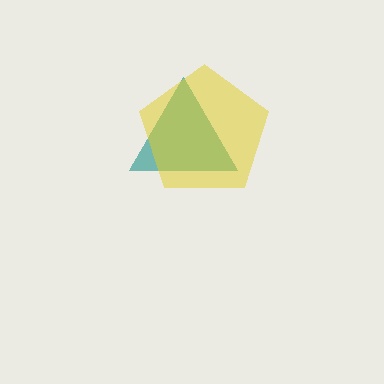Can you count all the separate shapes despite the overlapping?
Yes, there are 2 separate shapes.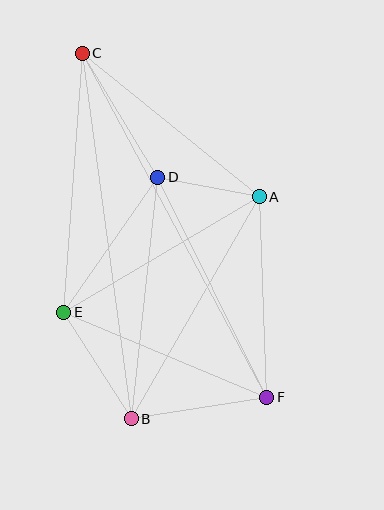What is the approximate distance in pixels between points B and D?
The distance between B and D is approximately 243 pixels.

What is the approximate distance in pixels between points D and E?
The distance between D and E is approximately 164 pixels.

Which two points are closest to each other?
Points A and D are closest to each other.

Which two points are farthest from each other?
Points C and F are farthest from each other.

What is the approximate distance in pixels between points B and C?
The distance between B and C is approximately 369 pixels.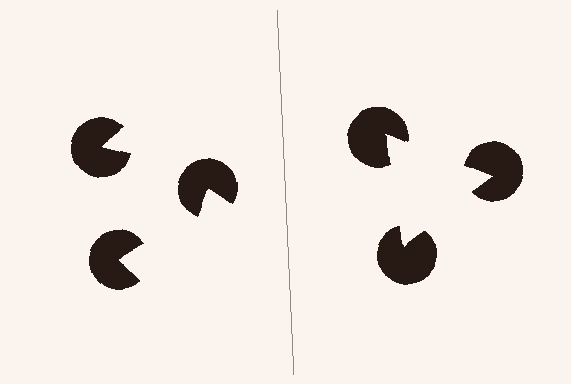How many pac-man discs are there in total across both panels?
6 — 3 on each side.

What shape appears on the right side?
An illusory triangle.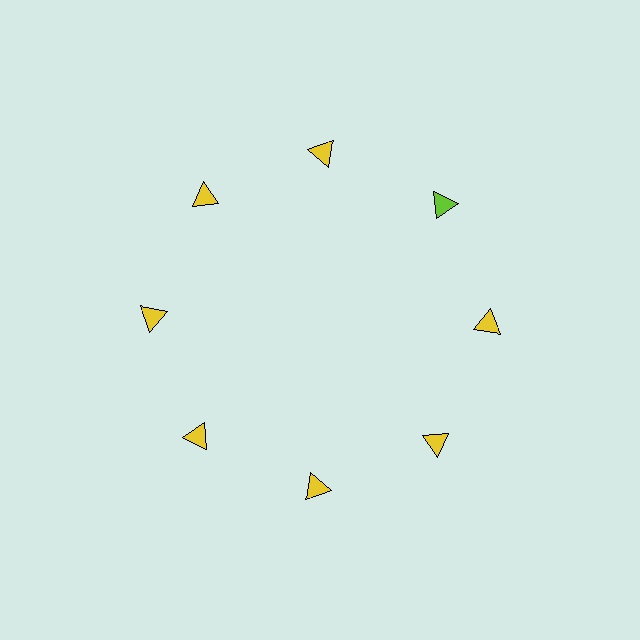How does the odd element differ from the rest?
It has a different color: lime instead of yellow.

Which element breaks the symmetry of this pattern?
The lime triangle at roughly the 2 o'clock position breaks the symmetry. All other shapes are yellow triangles.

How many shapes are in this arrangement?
There are 8 shapes arranged in a ring pattern.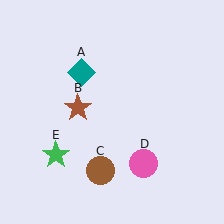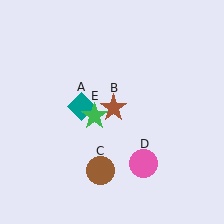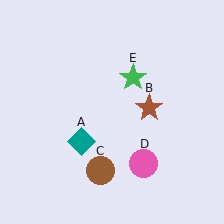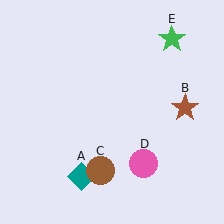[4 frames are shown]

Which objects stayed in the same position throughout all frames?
Brown circle (object C) and pink circle (object D) remained stationary.